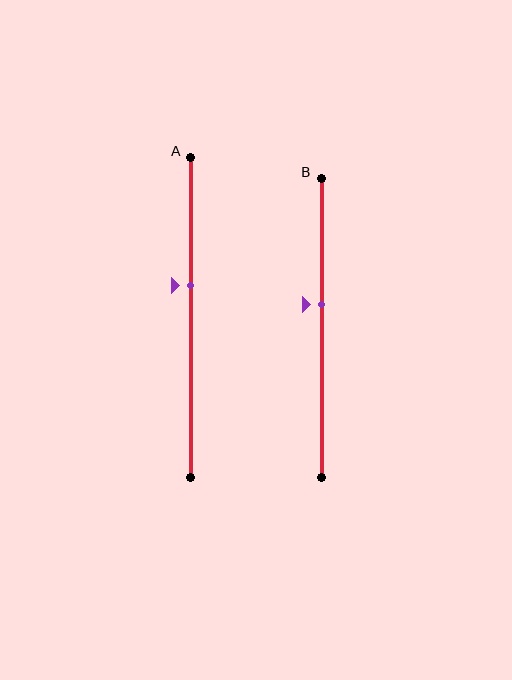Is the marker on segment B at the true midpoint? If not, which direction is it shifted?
No, the marker on segment B is shifted upward by about 8% of the segment length.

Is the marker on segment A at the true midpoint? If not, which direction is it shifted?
No, the marker on segment A is shifted upward by about 10% of the segment length.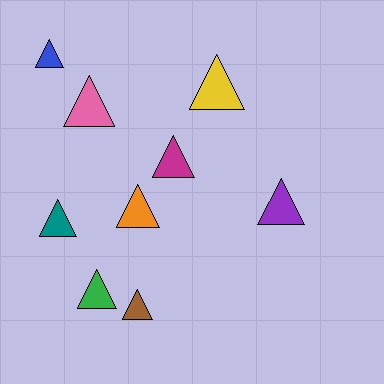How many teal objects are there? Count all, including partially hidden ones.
There is 1 teal object.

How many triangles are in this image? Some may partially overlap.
There are 9 triangles.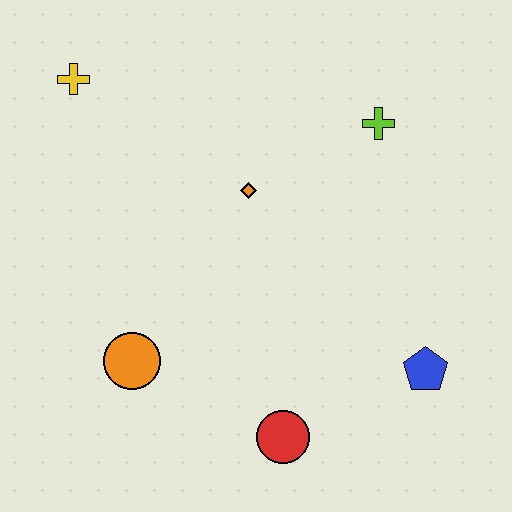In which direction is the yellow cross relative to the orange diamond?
The yellow cross is to the left of the orange diamond.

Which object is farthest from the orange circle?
The lime cross is farthest from the orange circle.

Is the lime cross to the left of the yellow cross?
No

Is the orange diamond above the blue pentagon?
Yes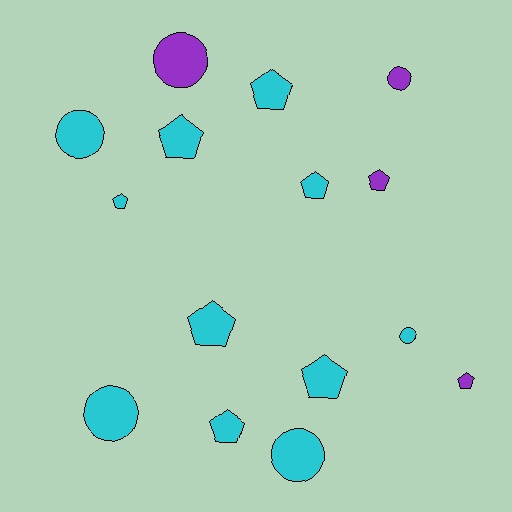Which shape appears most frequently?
Pentagon, with 9 objects.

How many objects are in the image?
There are 15 objects.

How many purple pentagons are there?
There are 2 purple pentagons.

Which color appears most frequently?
Cyan, with 11 objects.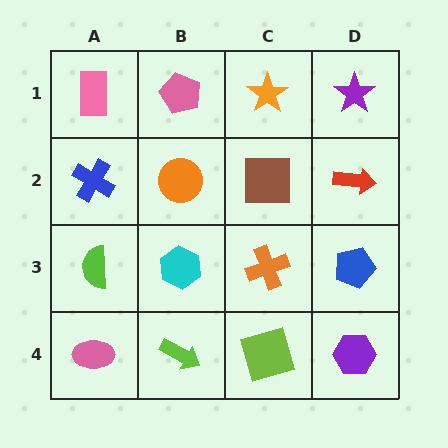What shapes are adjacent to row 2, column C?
An orange star (row 1, column C), an orange cross (row 3, column C), an orange circle (row 2, column B), a red arrow (row 2, column D).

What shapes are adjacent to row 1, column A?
A blue cross (row 2, column A), a pink pentagon (row 1, column B).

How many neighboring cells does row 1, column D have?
2.